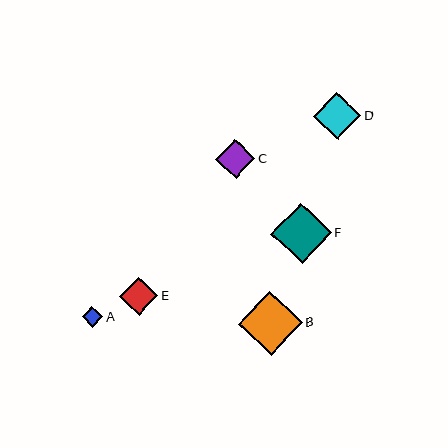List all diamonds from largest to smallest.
From largest to smallest: B, F, D, C, E, A.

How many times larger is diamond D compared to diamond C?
Diamond D is approximately 1.2 times the size of diamond C.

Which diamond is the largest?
Diamond B is the largest with a size of approximately 64 pixels.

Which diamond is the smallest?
Diamond A is the smallest with a size of approximately 21 pixels.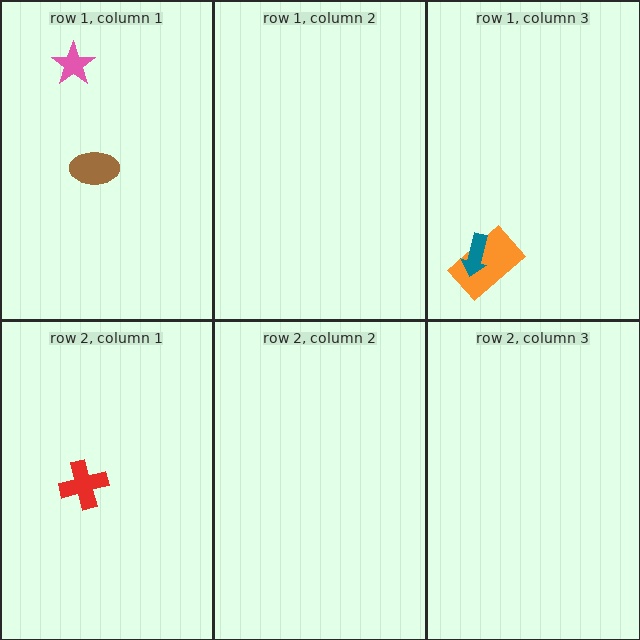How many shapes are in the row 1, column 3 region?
2.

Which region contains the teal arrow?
The row 1, column 3 region.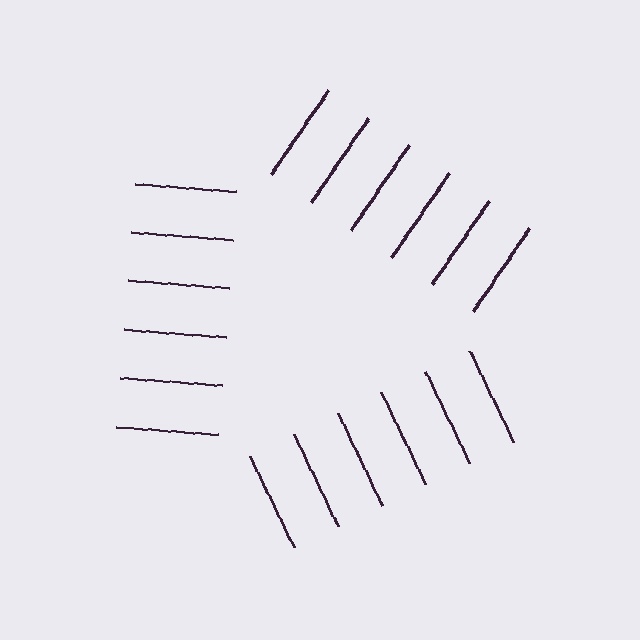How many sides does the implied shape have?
3 sides — the line-ends trace a triangle.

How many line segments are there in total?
18 — 6 along each of the 3 edges.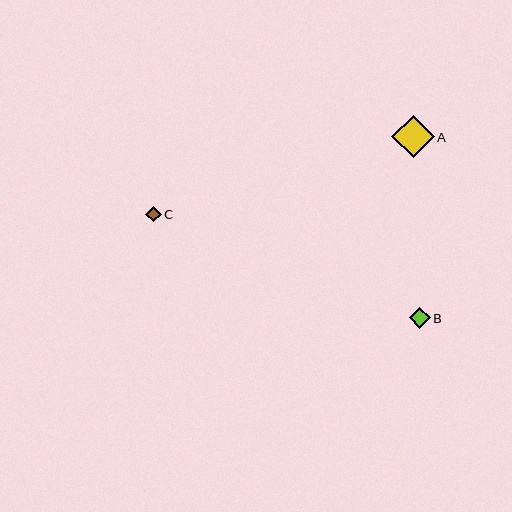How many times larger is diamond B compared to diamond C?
Diamond B is approximately 1.3 times the size of diamond C.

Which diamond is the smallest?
Diamond C is the smallest with a size of approximately 15 pixels.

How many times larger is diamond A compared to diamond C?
Diamond A is approximately 2.7 times the size of diamond C.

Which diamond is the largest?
Diamond A is the largest with a size of approximately 42 pixels.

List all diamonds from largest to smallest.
From largest to smallest: A, B, C.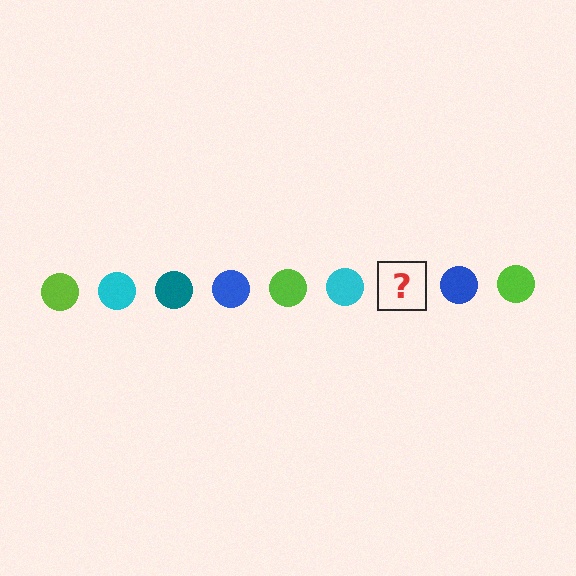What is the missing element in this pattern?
The missing element is a teal circle.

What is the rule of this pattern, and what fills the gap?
The rule is that the pattern cycles through lime, cyan, teal, blue circles. The gap should be filled with a teal circle.